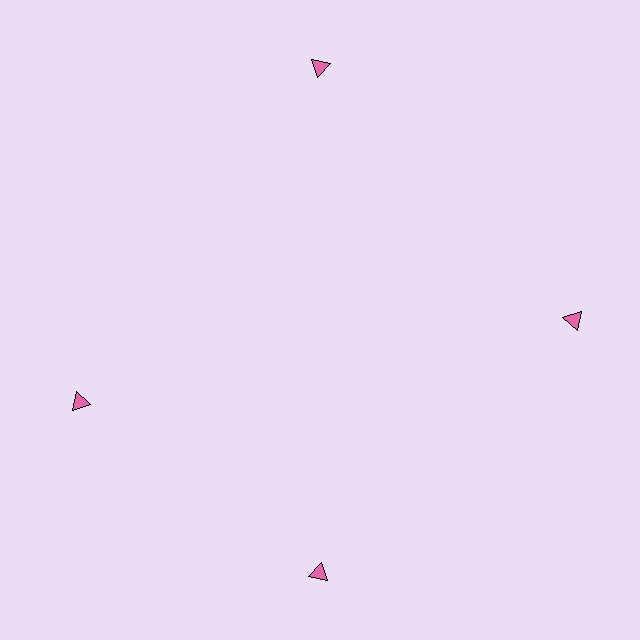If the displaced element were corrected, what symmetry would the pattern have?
It would have 4-fold rotational symmetry — the pattern would map onto itself every 90 degrees.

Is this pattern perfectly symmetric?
No. The 4 pink triangles are arranged in a ring, but one element near the 9 o'clock position is rotated out of alignment along the ring, breaking the 4-fold rotational symmetry.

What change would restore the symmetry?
The symmetry would be restored by rotating it back into even spacing with its neighbors so that all 4 triangles sit at equal angles and equal distance from the center.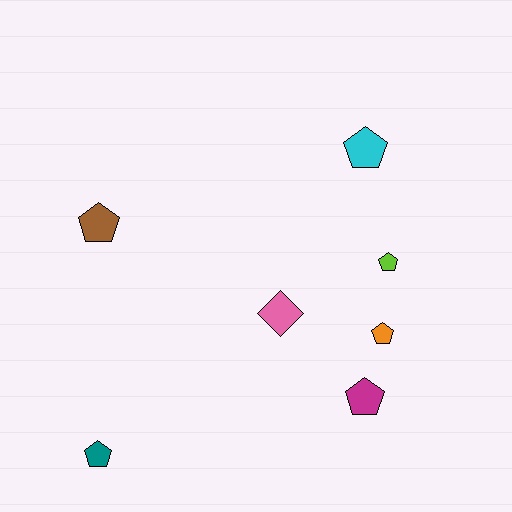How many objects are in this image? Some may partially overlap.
There are 7 objects.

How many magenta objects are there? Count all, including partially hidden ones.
There is 1 magenta object.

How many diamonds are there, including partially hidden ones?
There is 1 diamond.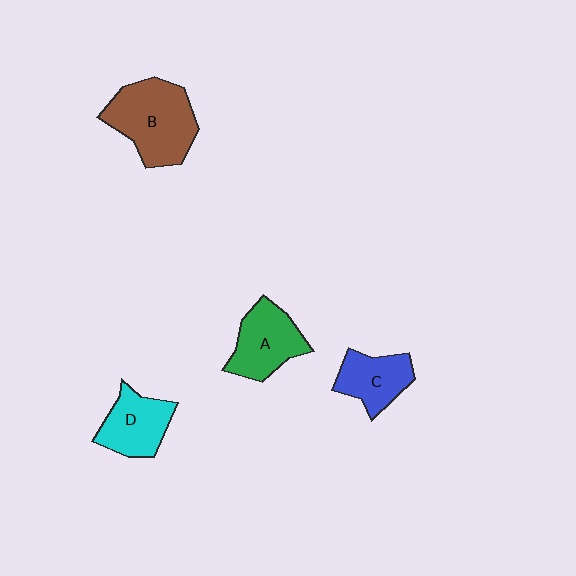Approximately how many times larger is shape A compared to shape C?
Approximately 1.2 times.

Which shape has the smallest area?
Shape C (blue).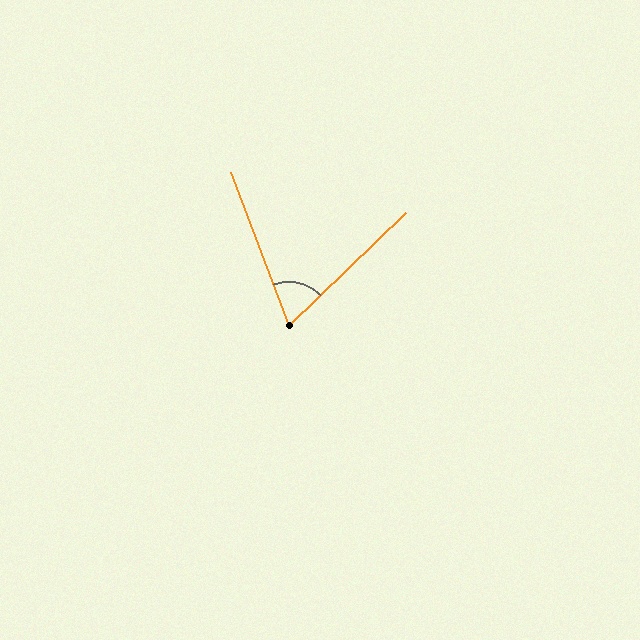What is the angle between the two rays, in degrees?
Approximately 67 degrees.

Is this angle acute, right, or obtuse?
It is acute.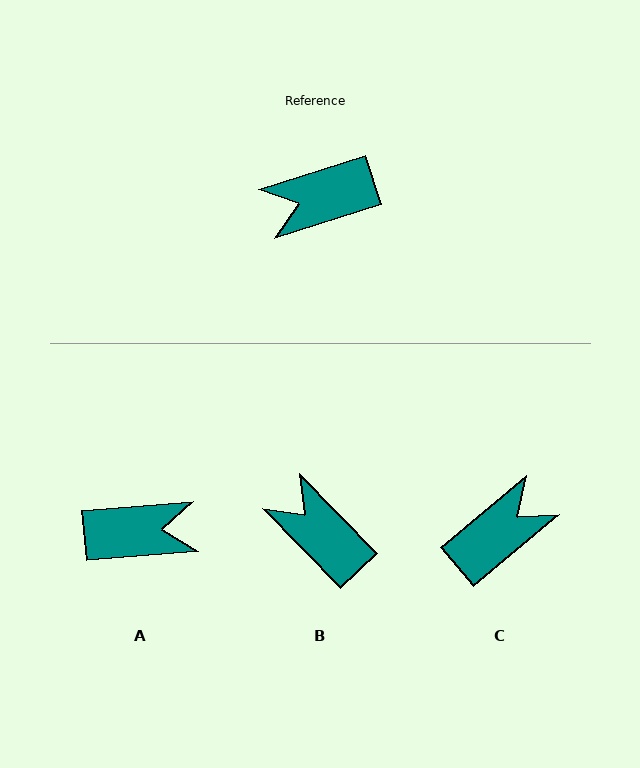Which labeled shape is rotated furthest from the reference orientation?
A, about 167 degrees away.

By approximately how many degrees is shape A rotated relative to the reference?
Approximately 167 degrees counter-clockwise.